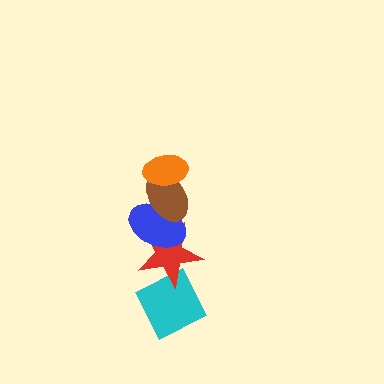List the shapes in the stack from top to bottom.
From top to bottom: the orange ellipse, the brown ellipse, the blue ellipse, the red star, the cyan diamond.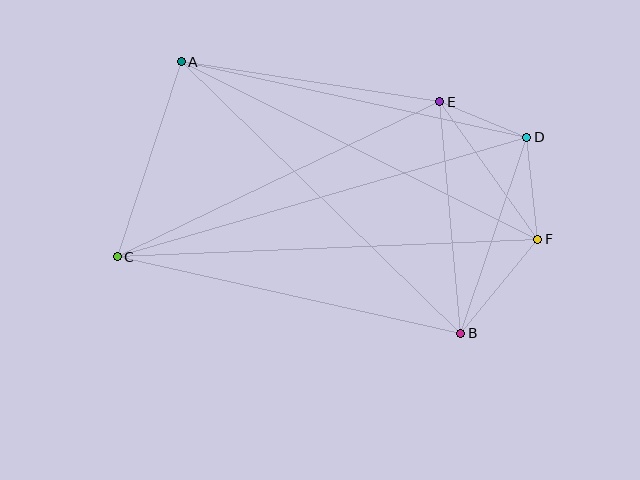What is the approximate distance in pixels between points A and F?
The distance between A and F is approximately 398 pixels.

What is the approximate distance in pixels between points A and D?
The distance between A and D is approximately 354 pixels.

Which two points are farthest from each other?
Points C and D are farthest from each other.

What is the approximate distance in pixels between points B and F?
The distance between B and F is approximately 122 pixels.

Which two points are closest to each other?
Points D and E are closest to each other.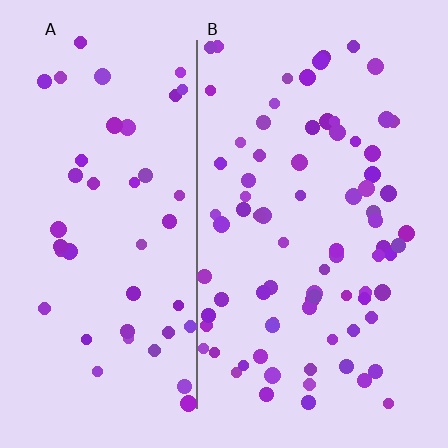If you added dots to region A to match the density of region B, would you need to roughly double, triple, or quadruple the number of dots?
Approximately double.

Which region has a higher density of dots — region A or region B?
B (the right).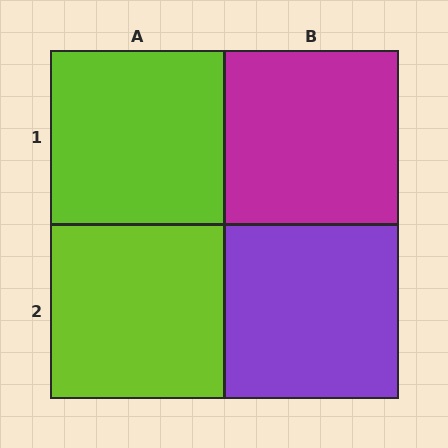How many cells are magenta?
1 cell is magenta.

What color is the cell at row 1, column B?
Magenta.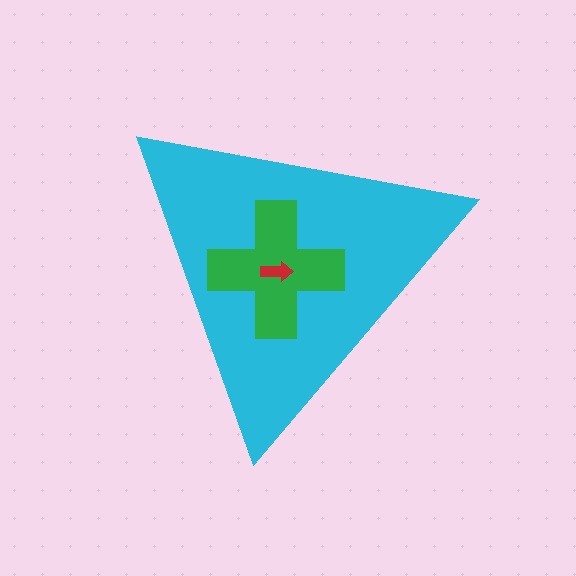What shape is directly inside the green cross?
The red arrow.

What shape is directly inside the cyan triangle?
The green cross.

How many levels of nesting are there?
3.